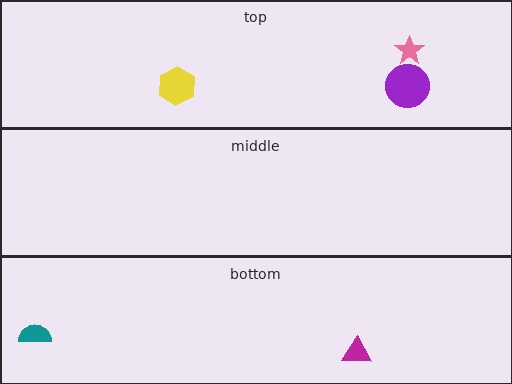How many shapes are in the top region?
3.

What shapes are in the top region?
The purple circle, the yellow hexagon, the pink star.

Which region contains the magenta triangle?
The bottom region.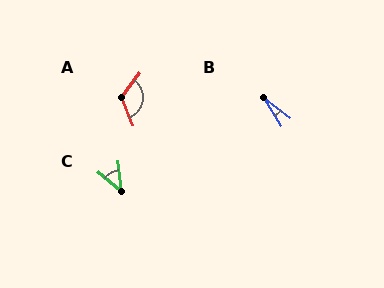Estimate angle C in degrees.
Approximately 44 degrees.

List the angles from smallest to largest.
B (20°), C (44°), A (121°).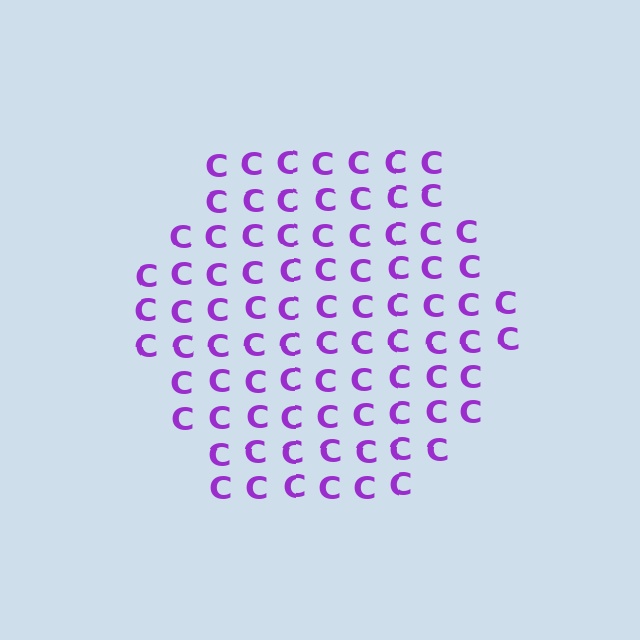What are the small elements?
The small elements are letter C's.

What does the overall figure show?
The overall figure shows a hexagon.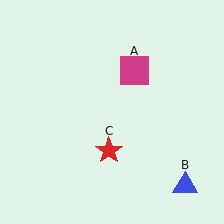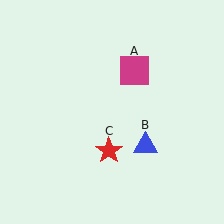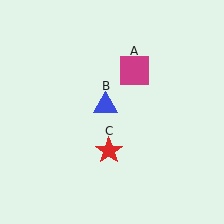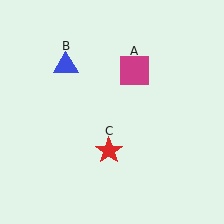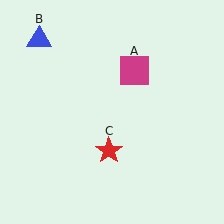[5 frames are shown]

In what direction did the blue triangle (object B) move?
The blue triangle (object B) moved up and to the left.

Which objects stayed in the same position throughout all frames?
Magenta square (object A) and red star (object C) remained stationary.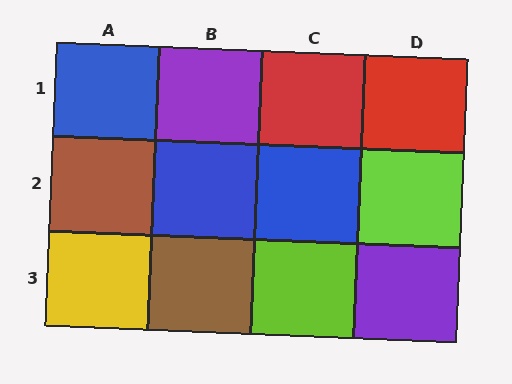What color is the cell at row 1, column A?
Blue.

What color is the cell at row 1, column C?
Red.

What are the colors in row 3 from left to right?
Yellow, brown, lime, purple.